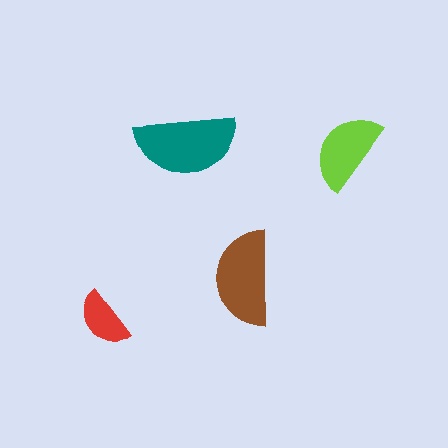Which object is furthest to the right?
The lime semicircle is rightmost.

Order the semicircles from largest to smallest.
the teal one, the brown one, the lime one, the red one.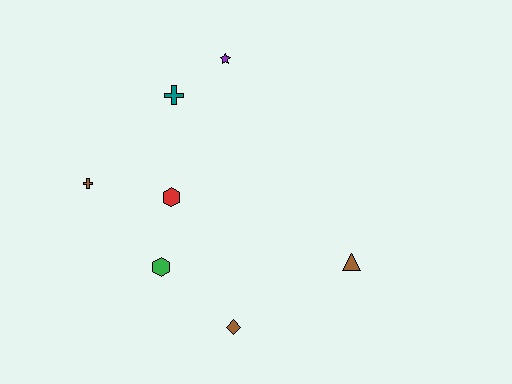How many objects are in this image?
There are 7 objects.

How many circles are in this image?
There are no circles.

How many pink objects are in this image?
There are no pink objects.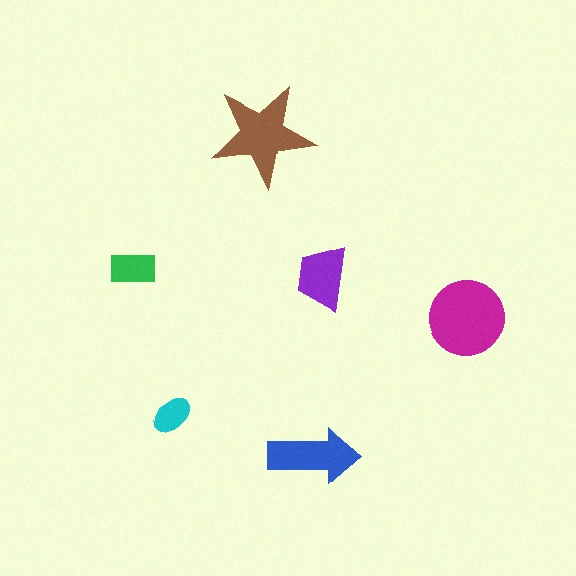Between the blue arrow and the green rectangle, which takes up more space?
The blue arrow.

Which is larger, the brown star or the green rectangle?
The brown star.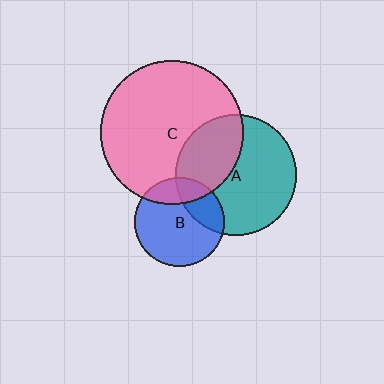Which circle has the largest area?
Circle C (pink).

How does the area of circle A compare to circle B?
Approximately 1.8 times.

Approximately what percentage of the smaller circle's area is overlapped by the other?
Approximately 20%.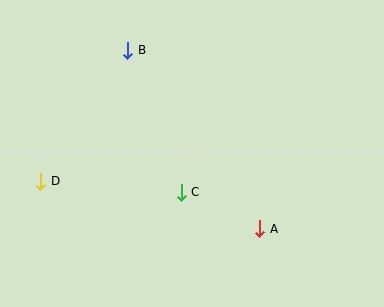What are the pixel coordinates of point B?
Point B is at (128, 50).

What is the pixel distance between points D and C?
The distance between D and C is 141 pixels.